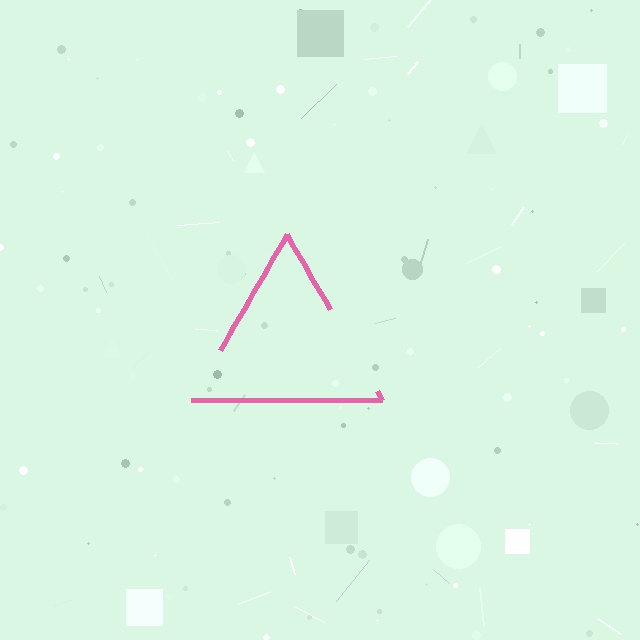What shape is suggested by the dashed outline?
The dashed outline suggests a triangle.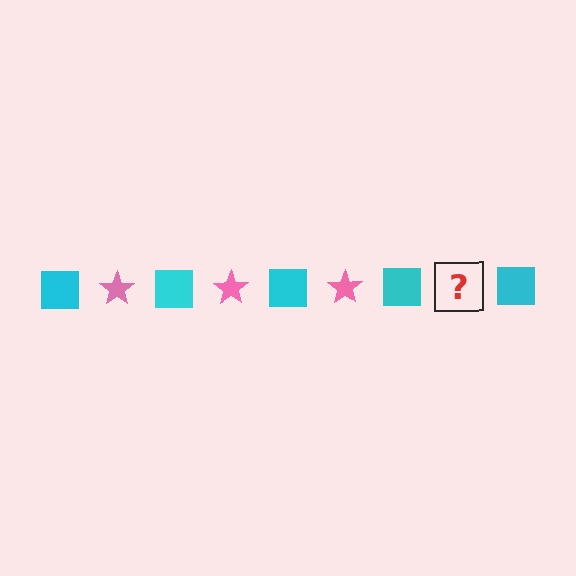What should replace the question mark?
The question mark should be replaced with a pink star.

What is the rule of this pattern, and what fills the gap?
The rule is that the pattern alternates between cyan square and pink star. The gap should be filled with a pink star.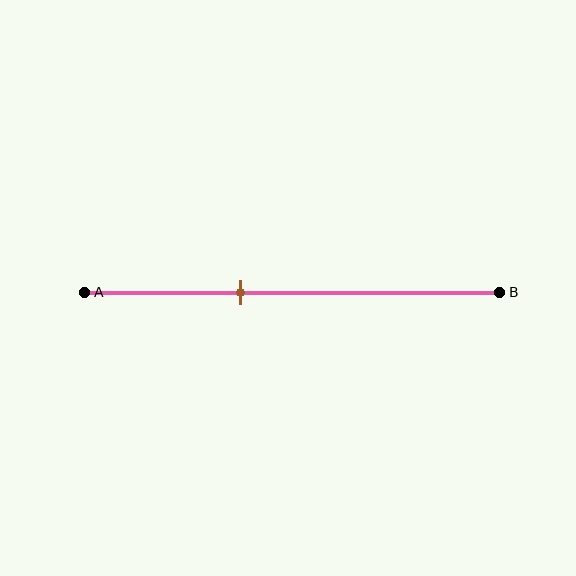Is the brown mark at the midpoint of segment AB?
No, the mark is at about 35% from A, not at the 50% midpoint.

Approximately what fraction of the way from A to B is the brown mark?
The brown mark is approximately 35% of the way from A to B.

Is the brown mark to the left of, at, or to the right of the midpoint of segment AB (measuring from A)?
The brown mark is to the left of the midpoint of segment AB.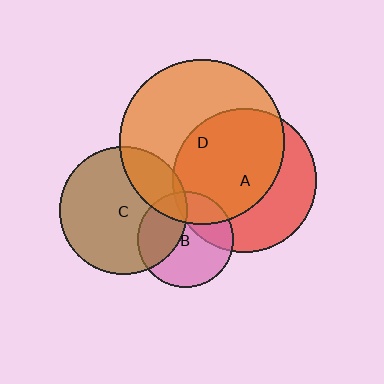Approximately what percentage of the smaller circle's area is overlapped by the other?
Approximately 5%.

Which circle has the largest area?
Circle D (orange).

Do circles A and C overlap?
Yes.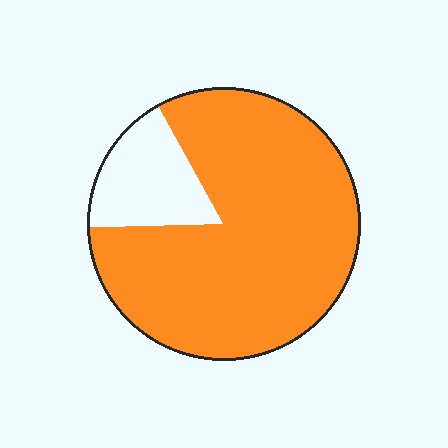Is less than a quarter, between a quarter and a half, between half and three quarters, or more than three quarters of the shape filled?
More than three quarters.